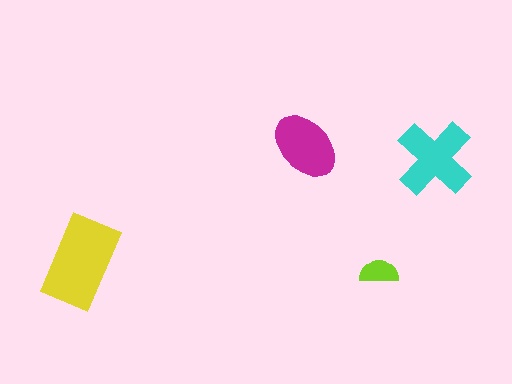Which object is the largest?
The yellow rectangle.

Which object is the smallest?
The lime semicircle.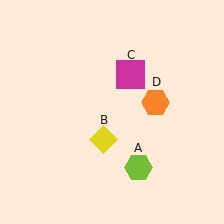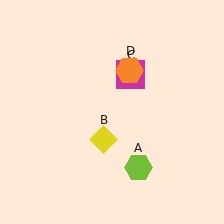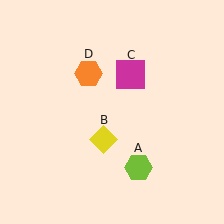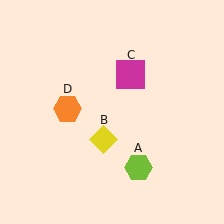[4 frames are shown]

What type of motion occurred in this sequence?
The orange hexagon (object D) rotated counterclockwise around the center of the scene.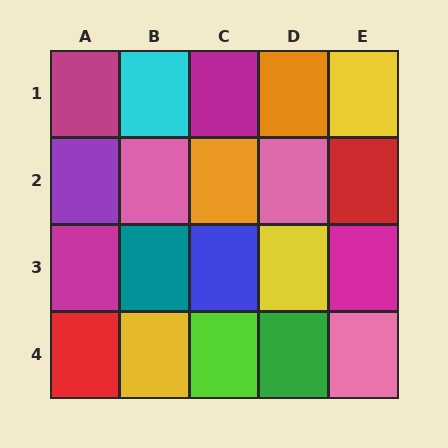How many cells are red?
2 cells are red.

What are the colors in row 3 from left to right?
Magenta, teal, blue, yellow, magenta.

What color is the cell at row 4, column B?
Yellow.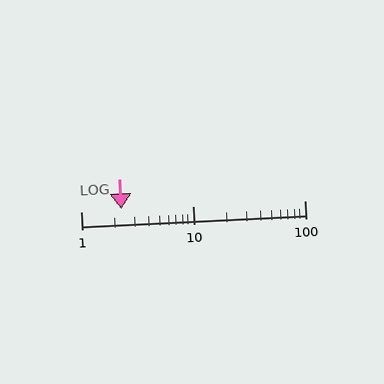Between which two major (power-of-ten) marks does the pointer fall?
The pointer is between 1 and 10.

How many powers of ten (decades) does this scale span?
The scale spans 2 decades, from 1 to 100.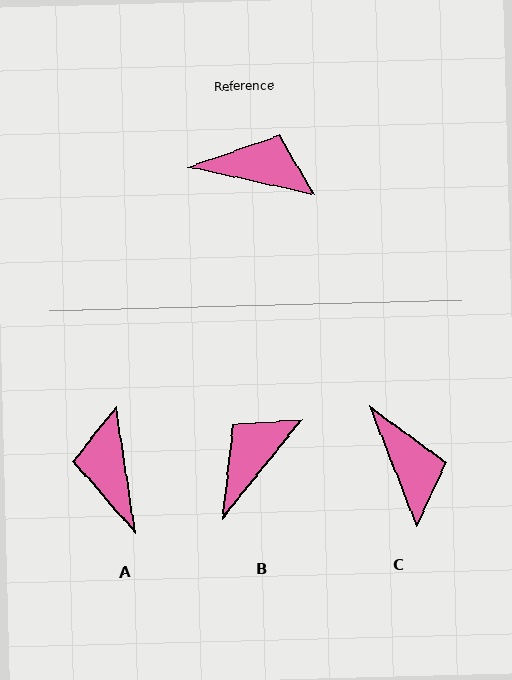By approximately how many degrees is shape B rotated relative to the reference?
Approximately 64 degrees counter-clockwise.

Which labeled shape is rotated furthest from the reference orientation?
A, about 111 degrees away.